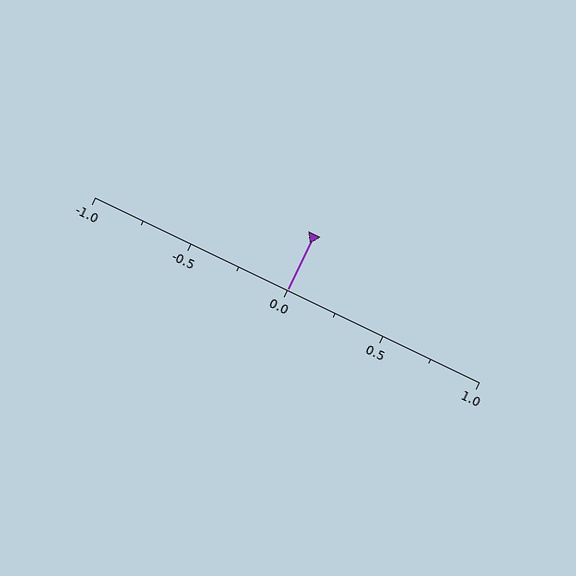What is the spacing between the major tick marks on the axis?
The major ticks are spaced 0.5 apart.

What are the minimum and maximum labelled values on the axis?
The axis runs from -1.0 to 1.0.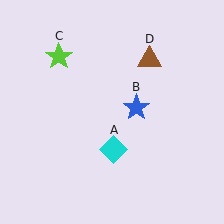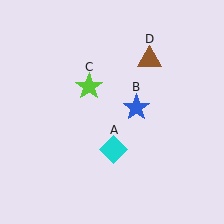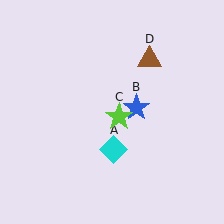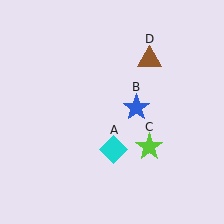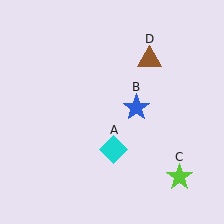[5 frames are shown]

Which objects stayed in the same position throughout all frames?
Cyan diamond (object A) and blue star (object B) and brown triangle (object D) remained stationary.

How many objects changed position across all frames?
1 object changed position: lime star (object C).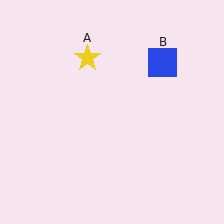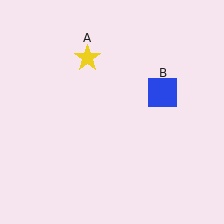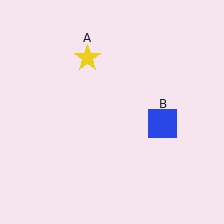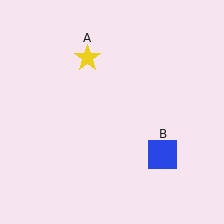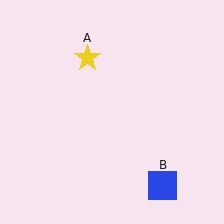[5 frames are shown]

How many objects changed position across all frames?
1 object changed position: blue square (object B).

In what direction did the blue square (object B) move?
The blue square (object B) moved down.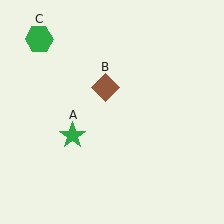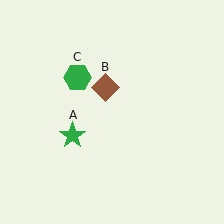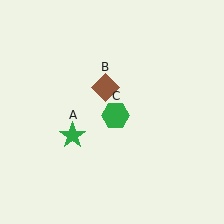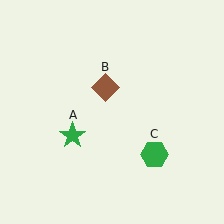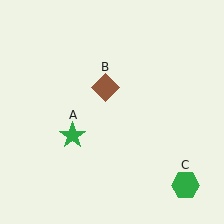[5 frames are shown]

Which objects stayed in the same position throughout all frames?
Green star (object A) and brown diamond (object B) remained stationary.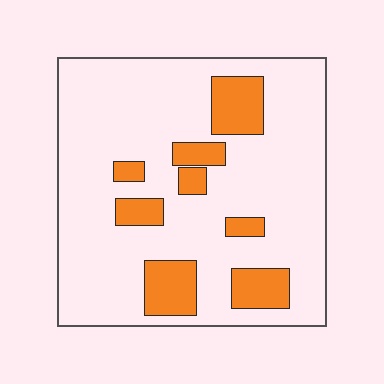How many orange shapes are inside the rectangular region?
8.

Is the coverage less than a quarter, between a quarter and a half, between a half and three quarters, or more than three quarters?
Less than a quarter.